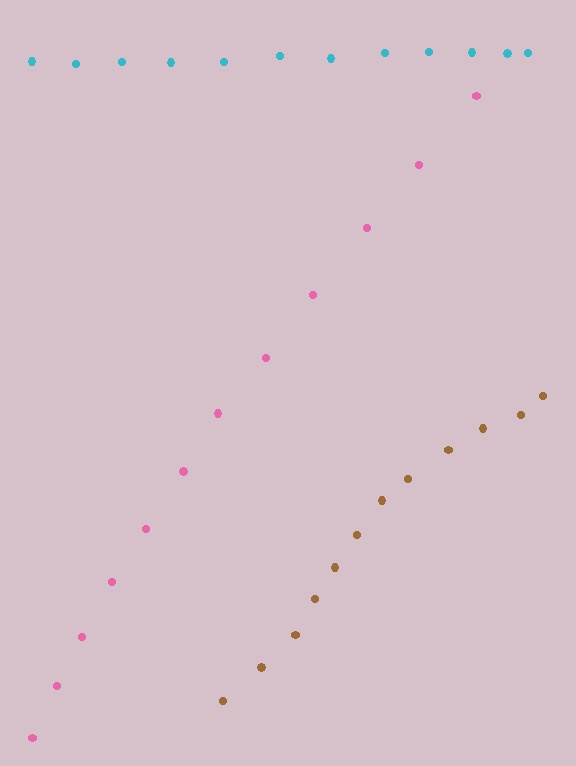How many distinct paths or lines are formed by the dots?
There are 3 distinct paths.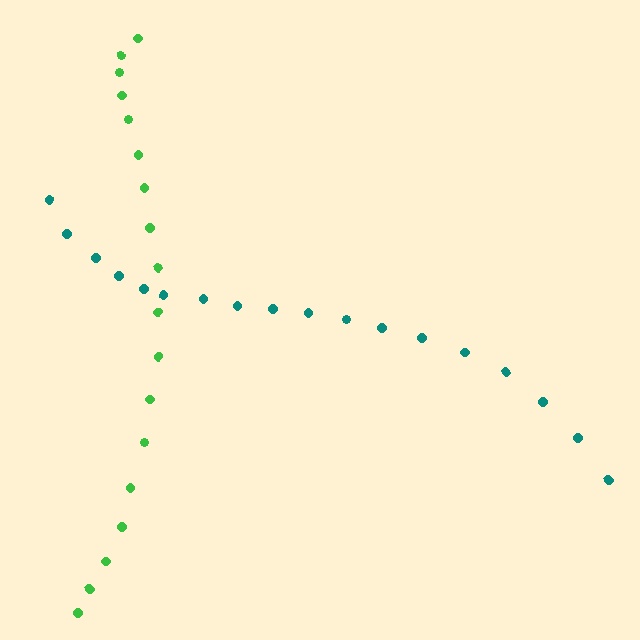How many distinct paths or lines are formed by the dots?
There are 2 distinct paths.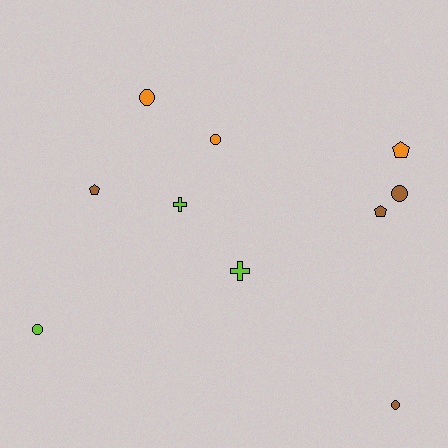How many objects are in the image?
There are 10 objects.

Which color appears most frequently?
Brown, with 4 objects.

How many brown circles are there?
There are 2 brown circles.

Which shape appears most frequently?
Circle, with 5 objects.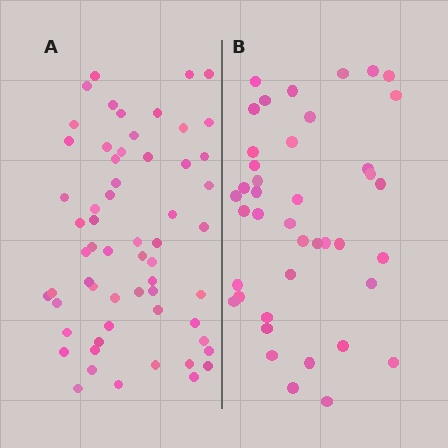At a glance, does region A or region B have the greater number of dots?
Region A (the left region) has more dots.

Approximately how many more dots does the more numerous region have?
Region A has approximately 20 more dots than region B.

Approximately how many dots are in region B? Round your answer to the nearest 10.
About 40 dots. (The exact count is 41, which rounds to 40.)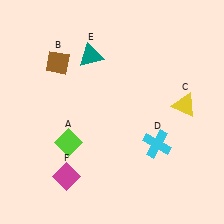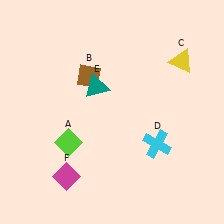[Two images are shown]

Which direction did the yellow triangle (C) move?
The yellow triangle (C) moved up.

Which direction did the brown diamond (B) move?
The brown diamond (B) moved right.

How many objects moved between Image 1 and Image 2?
3 objects moved between the two images.